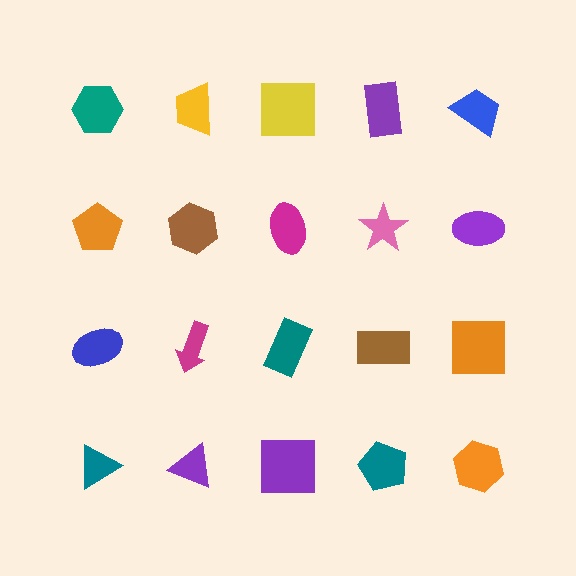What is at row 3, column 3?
A teal rectangle.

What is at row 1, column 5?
A blue trapezoid.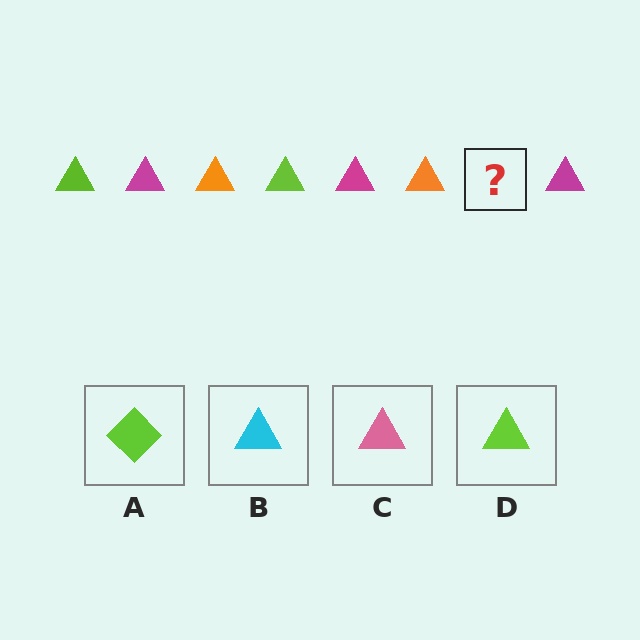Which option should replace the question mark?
Option D.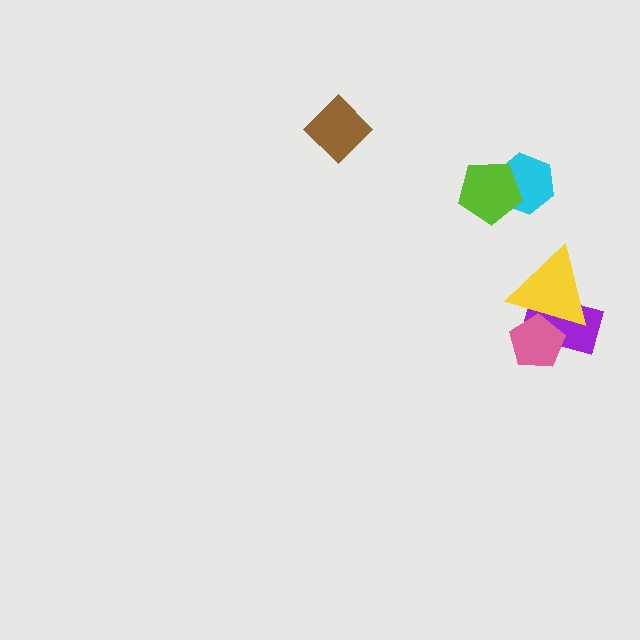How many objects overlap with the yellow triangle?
2 objects overlap with the yellow triangle.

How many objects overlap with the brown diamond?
0 objects overlap with the brown diamond.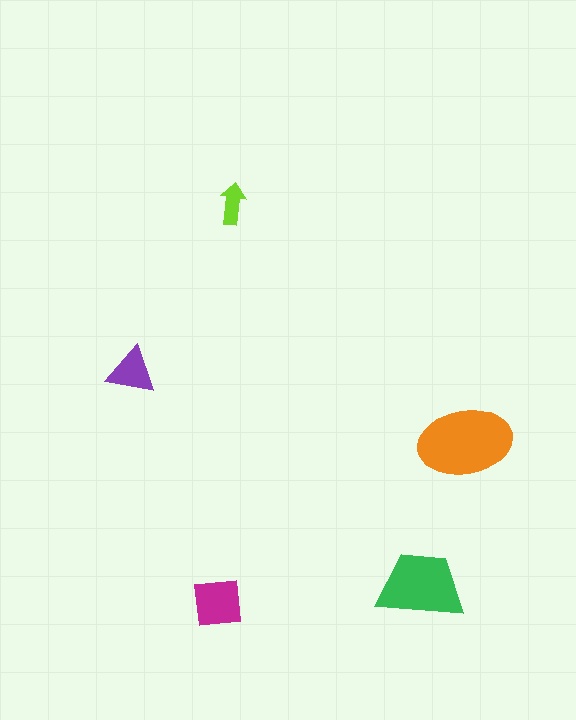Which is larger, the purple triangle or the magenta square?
The magenta square.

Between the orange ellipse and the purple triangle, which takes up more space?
The orange ellipse.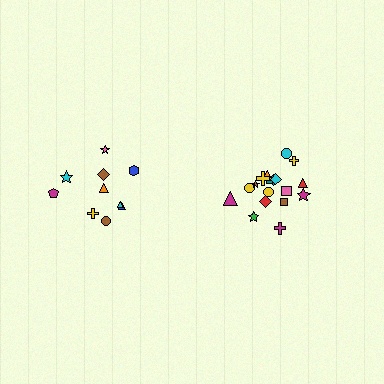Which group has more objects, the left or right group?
The right group.